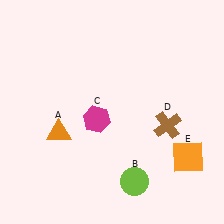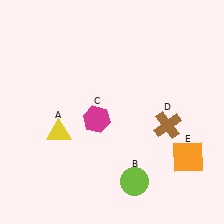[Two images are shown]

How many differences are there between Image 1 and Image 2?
There is 1 difference between the two images.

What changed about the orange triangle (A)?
In Image 1, A is orange. In Image 2, it changed to yellow.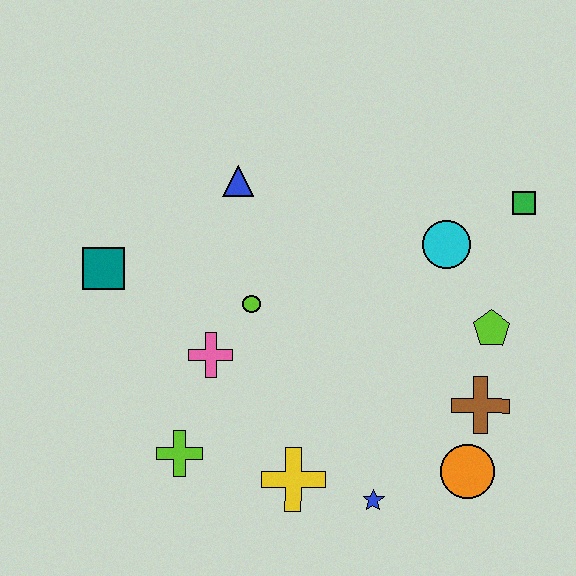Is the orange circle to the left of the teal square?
No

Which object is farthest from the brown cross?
The teal square is farthest from the brown cross.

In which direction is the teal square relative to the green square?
The teal square is to the left of the green square.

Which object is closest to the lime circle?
The pink cross is closest to the lime circle.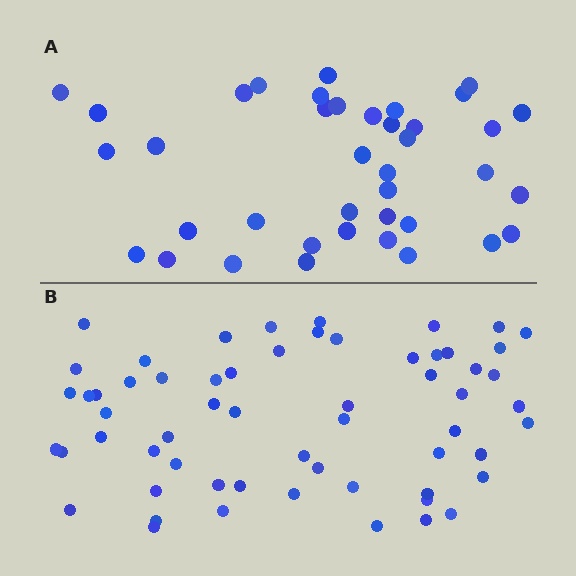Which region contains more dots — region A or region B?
Region B (the bottom region) has more dots.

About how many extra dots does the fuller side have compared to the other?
Region B has approximately 20 more dots than region A.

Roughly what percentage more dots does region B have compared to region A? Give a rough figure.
About 55% more.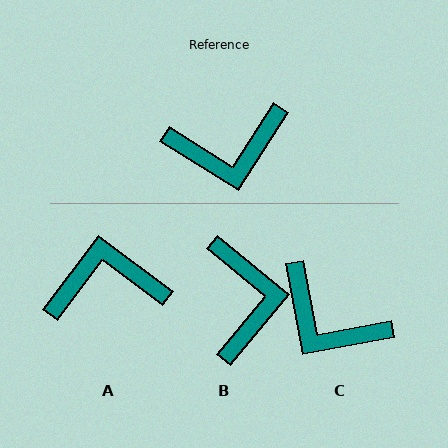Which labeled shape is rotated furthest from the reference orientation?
A, about 175 degrees away.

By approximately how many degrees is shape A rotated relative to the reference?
Approximately 175 degrees counter-clockwise.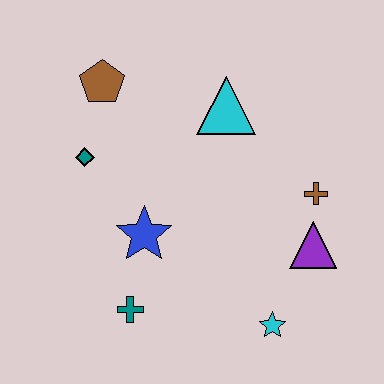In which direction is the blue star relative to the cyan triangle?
The blue star is below the cyan triangle.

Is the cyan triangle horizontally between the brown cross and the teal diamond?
Yes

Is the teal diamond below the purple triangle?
No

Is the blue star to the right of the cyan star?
No